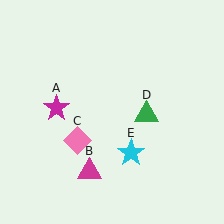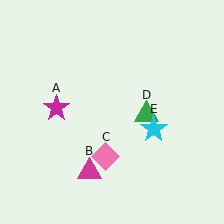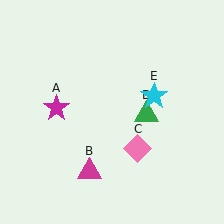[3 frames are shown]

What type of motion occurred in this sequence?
The pink diamond (object C), cyan star (object E) rotated counterclockwise around the center of the scene.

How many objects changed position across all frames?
2 objects changed position: pink diamond (object C), cyan star (object E).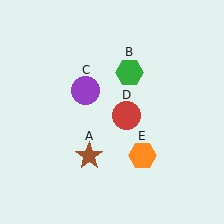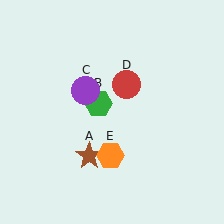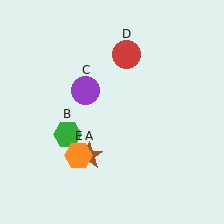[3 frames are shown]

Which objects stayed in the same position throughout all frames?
Brown star (object A) and purple circle (object C) remained stationary.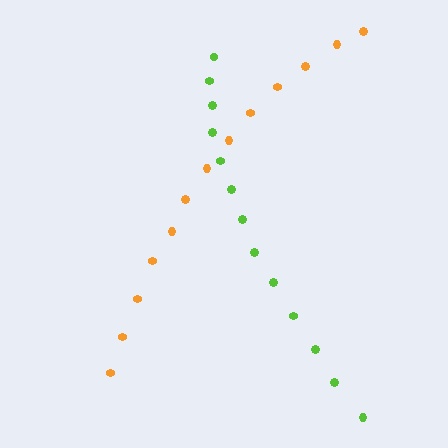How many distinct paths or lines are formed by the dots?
There are 2 distinct paths.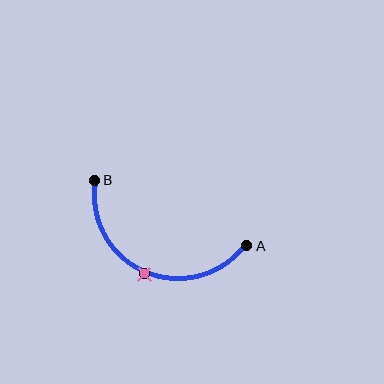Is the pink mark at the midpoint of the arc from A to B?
Yes. The pink mark lies on the arc at equal arc-length from both A and B — it is the arc midpoint.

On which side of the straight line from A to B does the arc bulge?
The arc bulges below the straight line connecting A and B.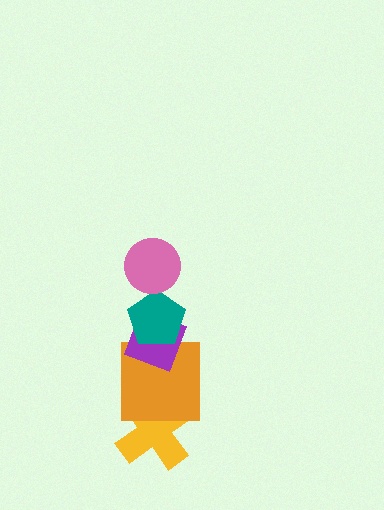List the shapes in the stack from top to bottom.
From top to bottom: the pink circle, the teal pentagon, the purple diamond, the orange square, the yellow cross.